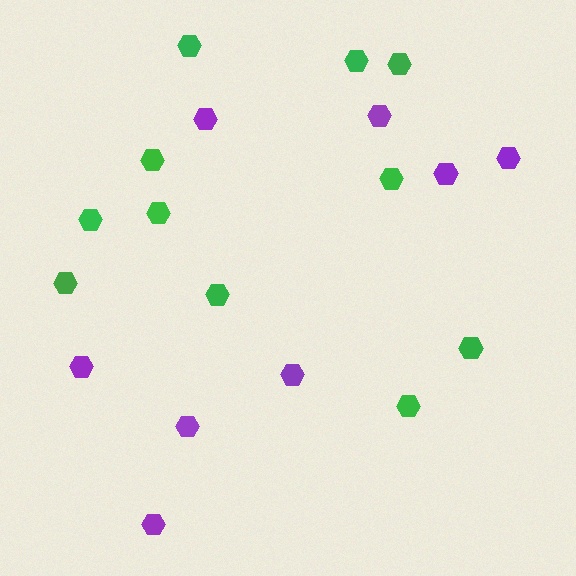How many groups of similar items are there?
There are 2 groups: one group of purple hexagons (8) and one group of green hexagons (11).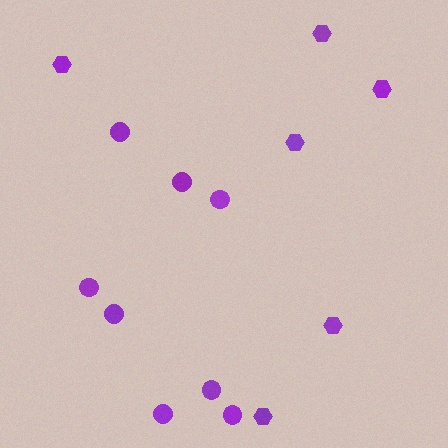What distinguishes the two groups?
There are 2 groups: one group of circles (8) and one group of hexagons (6).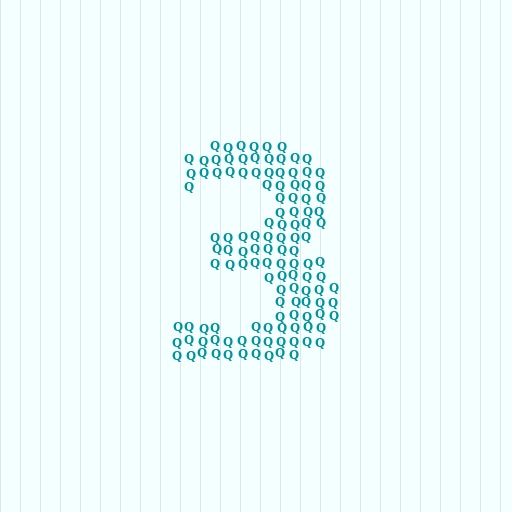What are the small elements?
The small elements are letter Q's.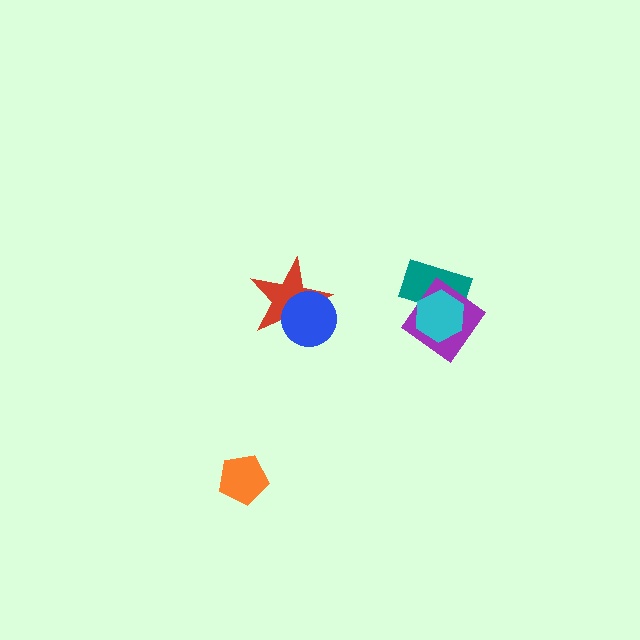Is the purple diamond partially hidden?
Yes, it is partially covered by another shape.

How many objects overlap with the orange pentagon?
0 objects overlap with the orange pentagon.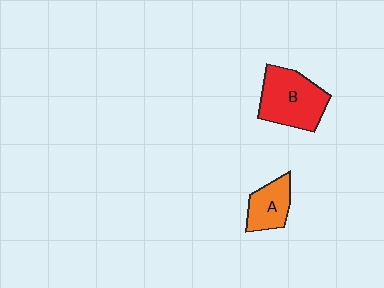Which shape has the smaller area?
Shape A (orange).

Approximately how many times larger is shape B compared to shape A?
Approximately 1.7 times.